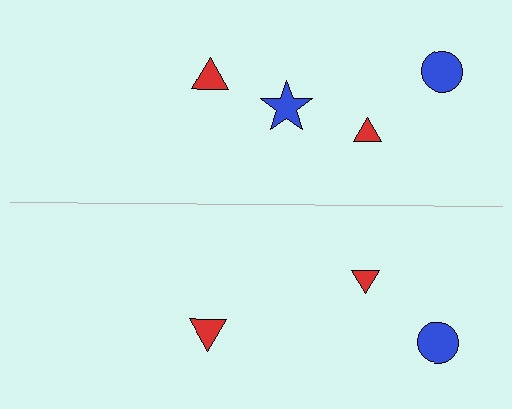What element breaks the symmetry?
A blue star is missing from the bottom side.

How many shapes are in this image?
There are 7 shapes in this image.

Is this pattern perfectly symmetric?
No, the pattern is not perfectly symmetric. A blue star is missing from the bottom side.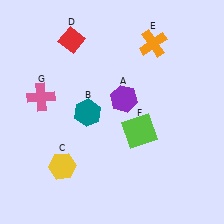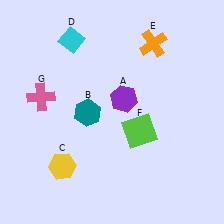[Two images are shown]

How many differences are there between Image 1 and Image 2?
There is 1 difference between the two images.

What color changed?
The diamond (D) changed from red in Image 1 to cyan in Image 2.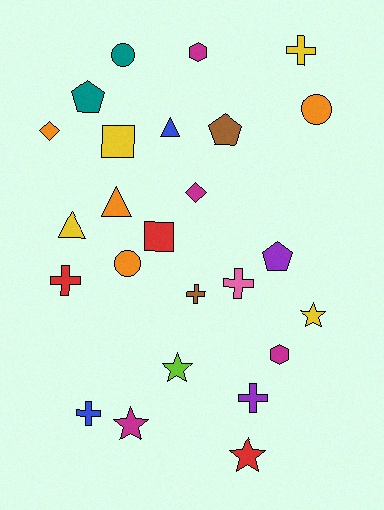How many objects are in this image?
There are 25 objects.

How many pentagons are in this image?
There are 3 pentagons.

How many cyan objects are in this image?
There are no cyan objects.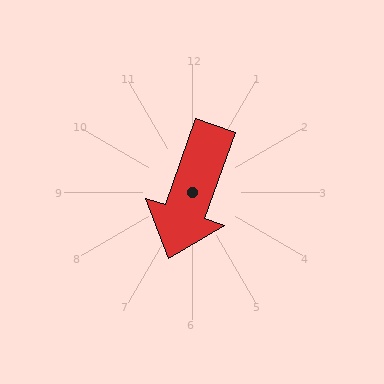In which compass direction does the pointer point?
South.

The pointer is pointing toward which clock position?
Roughly 7 o'clock.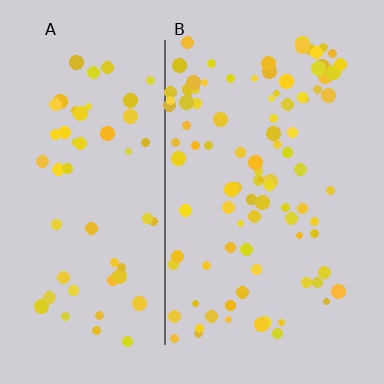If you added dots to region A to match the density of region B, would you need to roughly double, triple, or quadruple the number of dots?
Approximately double.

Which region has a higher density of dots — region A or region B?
B (the right).